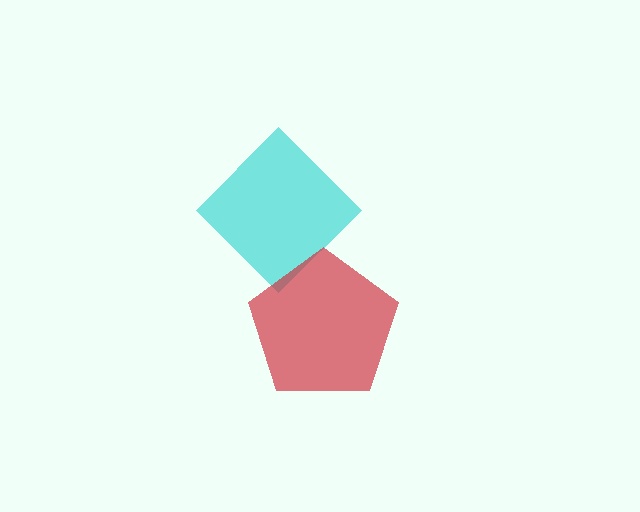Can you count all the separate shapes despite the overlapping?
Yes, there are 2 separate shapes.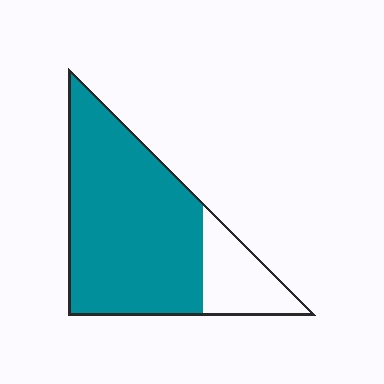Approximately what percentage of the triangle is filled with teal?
Approximately 80%.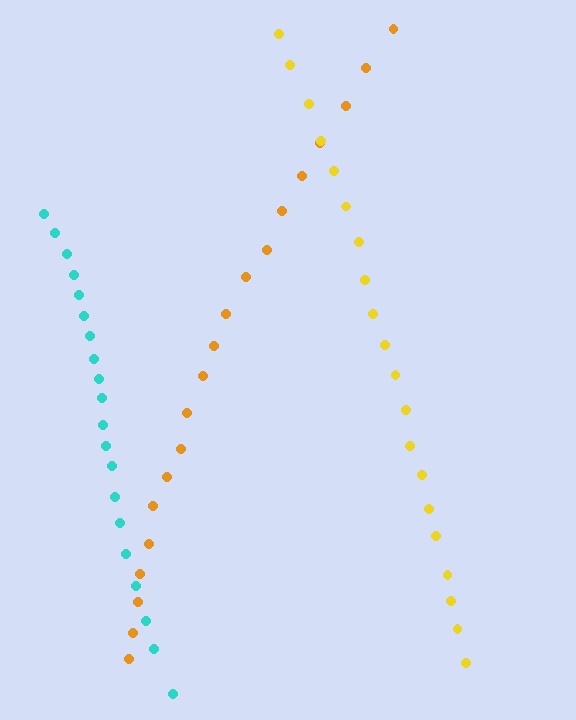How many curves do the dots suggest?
There are 3 distinct paths.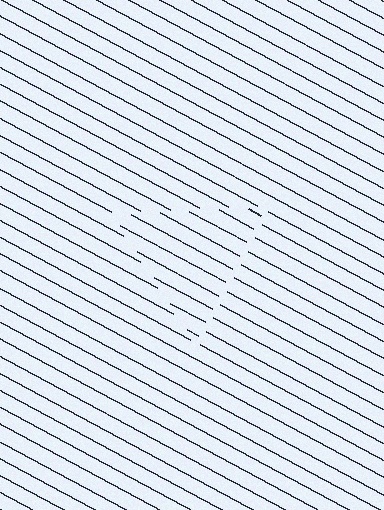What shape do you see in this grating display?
An illusory triangle. The interior of the shape contains the same grating, shifted by half a period — the contour is defined by the phase discontinuity where line-ends from the inner and outer gratings abut.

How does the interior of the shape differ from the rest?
The interior of the shape contains the same grating, shifted by half a period — the contour is defined by the phase discontinuity where line-ends from the inner and outer gratings abut.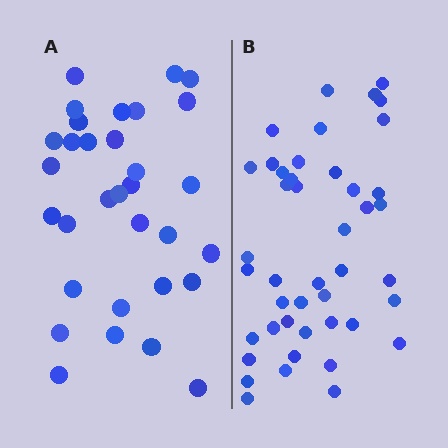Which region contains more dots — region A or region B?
Region B (the right region) has more dots.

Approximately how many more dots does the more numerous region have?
Region B has roughly 12 or so more dots than region A.